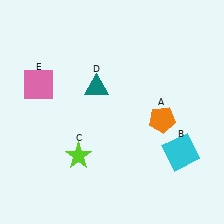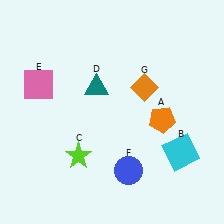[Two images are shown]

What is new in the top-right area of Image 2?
An orange diamond (G) was added in the top-right area of Image 2.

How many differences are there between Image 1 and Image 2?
There are 2 differences between the two images.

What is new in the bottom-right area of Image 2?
A blue circle (F) was added in the bottom-right area of Image 2.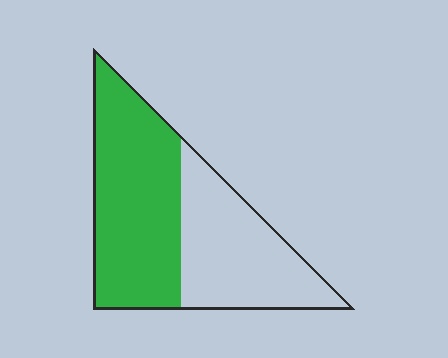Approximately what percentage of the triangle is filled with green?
Approximately 55%.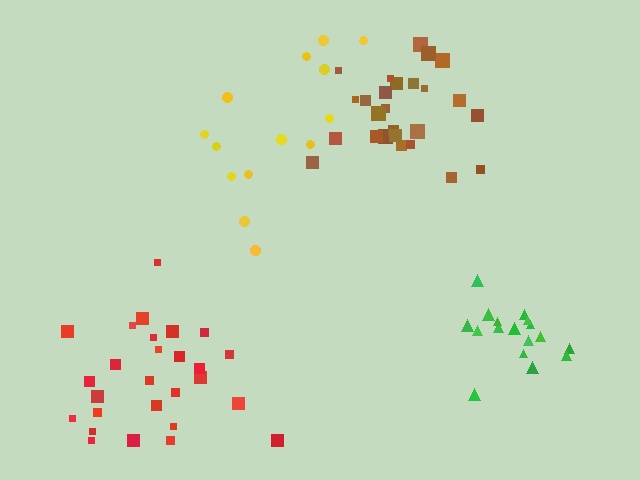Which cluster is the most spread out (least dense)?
Yellow.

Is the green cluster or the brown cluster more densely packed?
Green.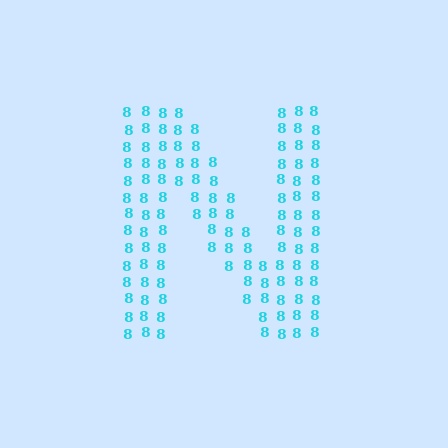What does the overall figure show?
The overall figure shows the letter N.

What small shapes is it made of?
It is made of small digit 8's.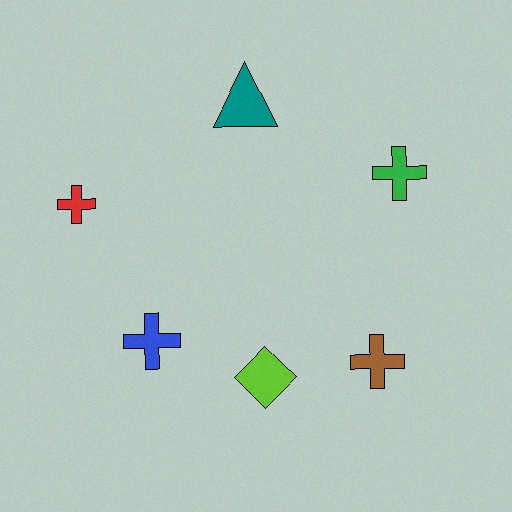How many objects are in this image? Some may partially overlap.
There are 6 objects.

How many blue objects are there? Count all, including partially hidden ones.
There is 1 blue object.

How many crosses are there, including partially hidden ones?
There are 4 crosses.